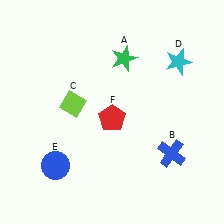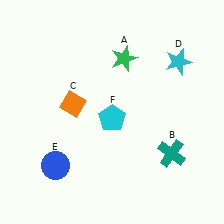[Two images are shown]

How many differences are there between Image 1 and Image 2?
There are 3 differences between the two images.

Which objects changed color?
B changed from blue to teal. C changed from lime to orange. F changed from red to cyan.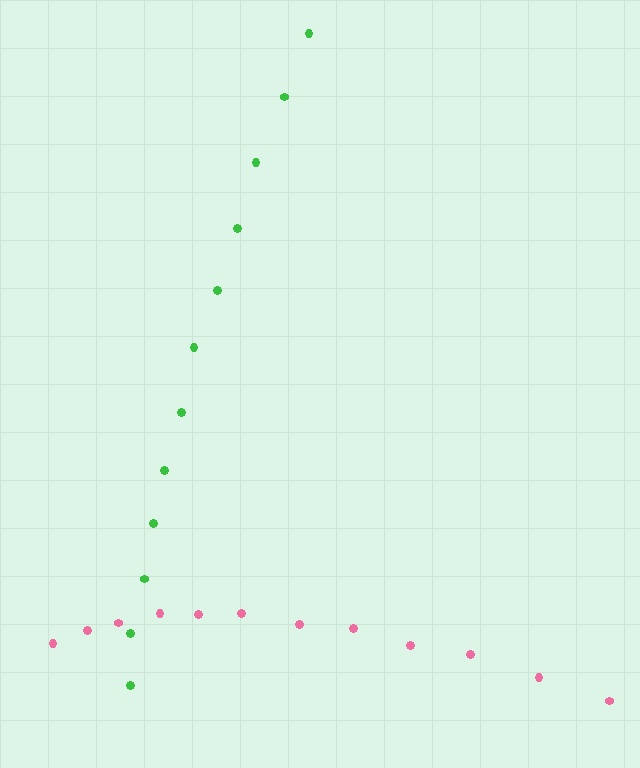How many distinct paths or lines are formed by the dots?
There are 2 distinct paths.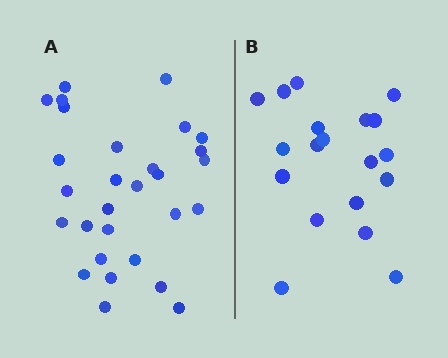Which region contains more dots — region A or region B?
Region A (the left region) has more dots.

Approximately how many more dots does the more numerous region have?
Region A has roughly 10 or so more dots than region B.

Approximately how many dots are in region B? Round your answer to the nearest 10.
About 20 dots. (The exact count is 19, which rounds to 20.)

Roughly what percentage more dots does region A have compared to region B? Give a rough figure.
About 55% more.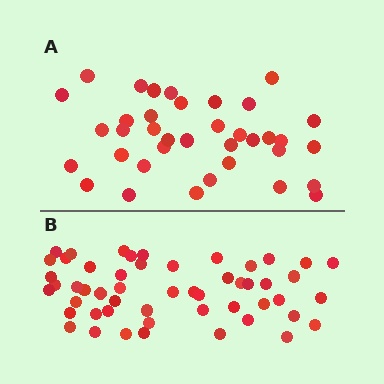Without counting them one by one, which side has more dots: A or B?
Region B (the bottom region) has more dots.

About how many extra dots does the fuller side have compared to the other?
Region B has approximately 15 more dots than region A.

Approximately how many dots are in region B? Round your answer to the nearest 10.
About 50 dots. (The exact count is 52, which rounds to 50.)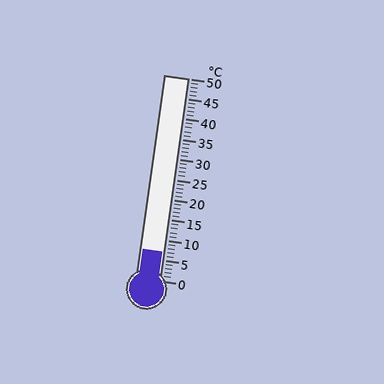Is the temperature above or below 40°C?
The temperature is below 40°C.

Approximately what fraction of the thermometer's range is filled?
The thermometer is filled to approximately 15% of its range.